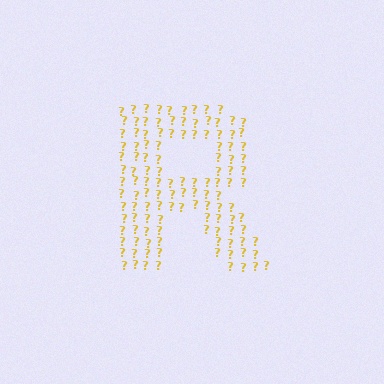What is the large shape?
The large shape is the letter R.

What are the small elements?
The small elements are question marks.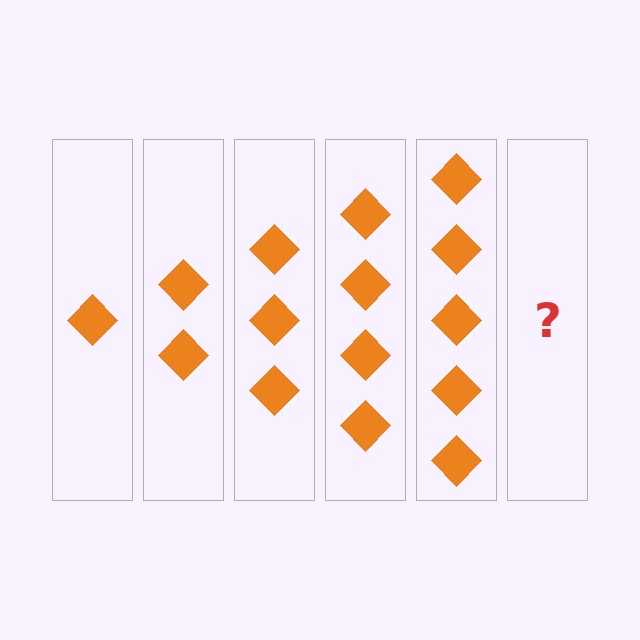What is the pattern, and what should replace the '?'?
The pattern is that each step adds one more diamond. The '?' should be 6 diamonds.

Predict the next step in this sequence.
The next step is 6 diamonds.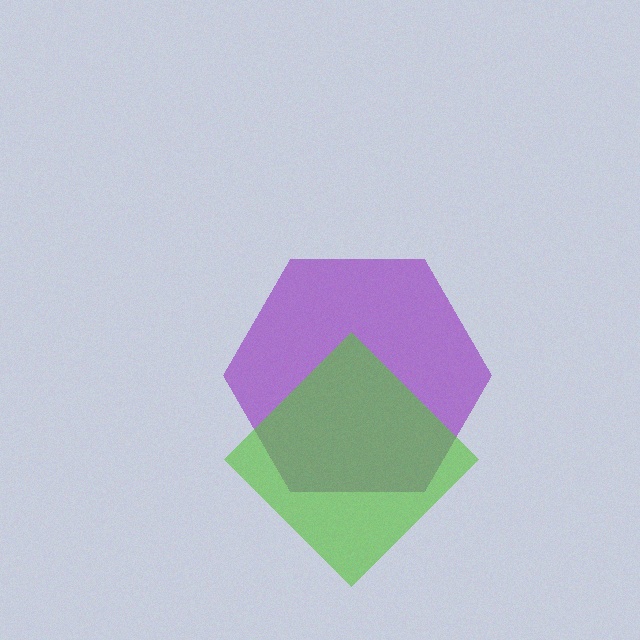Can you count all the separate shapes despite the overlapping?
Yes, there are 2 separate shapes.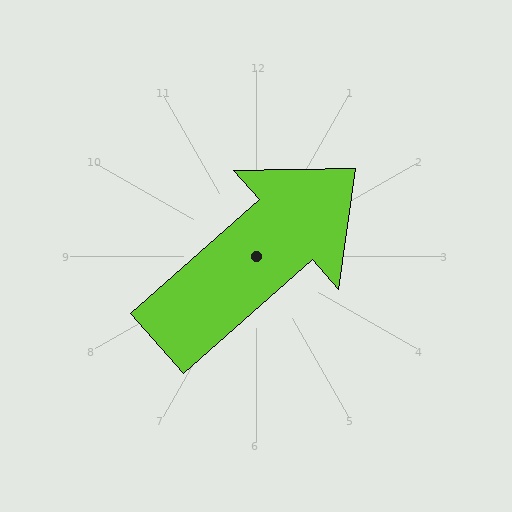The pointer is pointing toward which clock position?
Roughly 2 o'clock.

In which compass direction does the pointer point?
Northeast.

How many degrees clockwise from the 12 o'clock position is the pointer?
Approximately 49 degrees.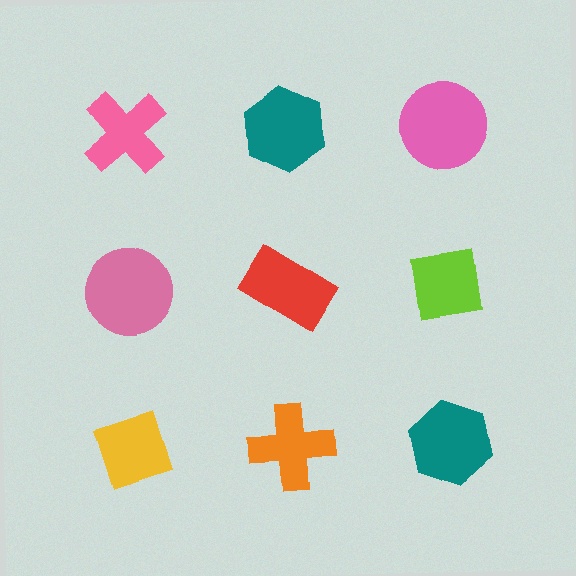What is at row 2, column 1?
A pink circle.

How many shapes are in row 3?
3 shapes.